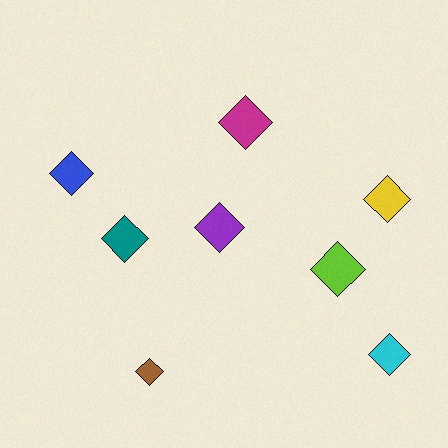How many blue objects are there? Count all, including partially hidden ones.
There is 1 blue object.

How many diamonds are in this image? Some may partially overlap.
There are 8 diamonds.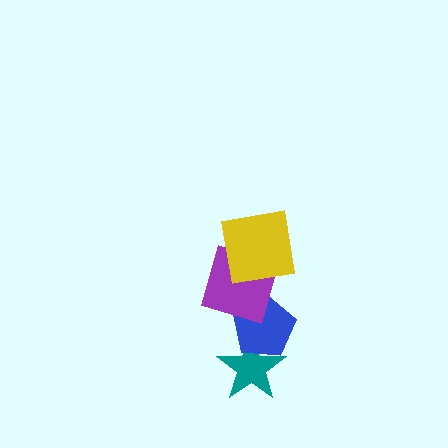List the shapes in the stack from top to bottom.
From top to bottom: the yellow square, the purple square, the blue pentagon, the teal star.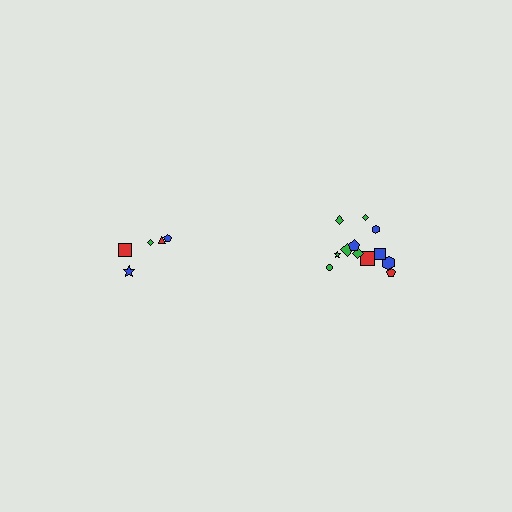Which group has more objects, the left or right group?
The right group.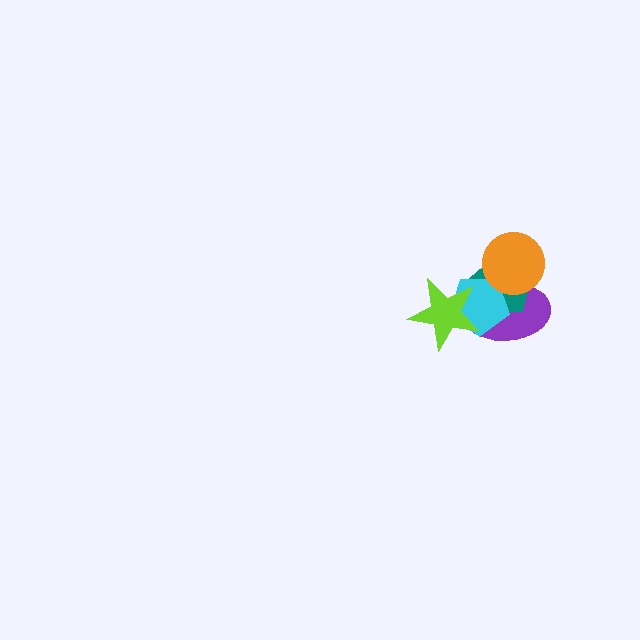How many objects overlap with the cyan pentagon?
4 objects overlap with the cyan pentagon.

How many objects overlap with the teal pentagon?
4 objects overlap with the teal pentagon.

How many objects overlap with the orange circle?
3 objects overlap with the orange circle.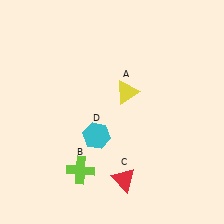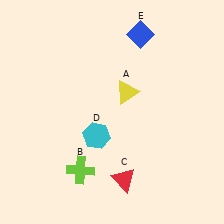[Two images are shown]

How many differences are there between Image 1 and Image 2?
There is 1 difference between the two images.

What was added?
A blue diamond (E) was added in Image 2.